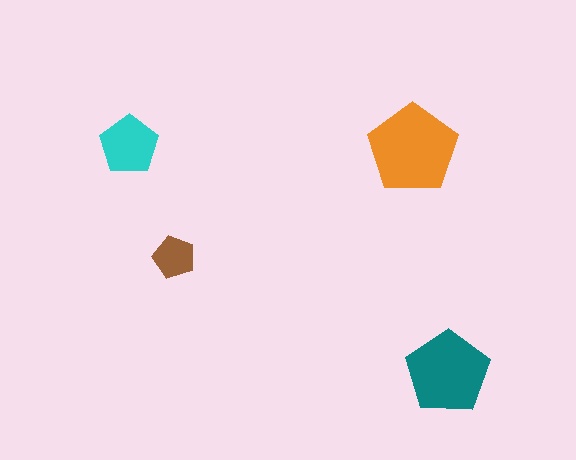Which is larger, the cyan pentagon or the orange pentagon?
The orange one.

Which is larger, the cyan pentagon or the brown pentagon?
The cyan one.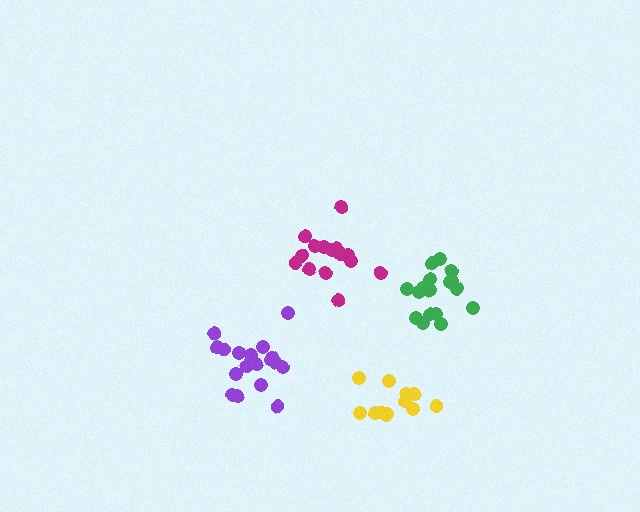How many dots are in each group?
Group 1: 18 dots, Group 2: 16 dots, Group 3: 12 dots, Group 4: 17 dots (63 total).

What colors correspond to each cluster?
The clusters are colored: purple, magenta, yellow, green.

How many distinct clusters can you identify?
There are 4 distinct clusters.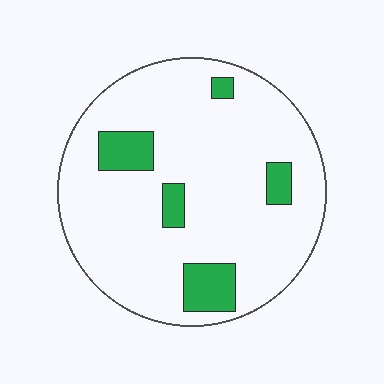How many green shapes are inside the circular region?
5.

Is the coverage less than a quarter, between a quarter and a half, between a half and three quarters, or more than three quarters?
Less than a quarter.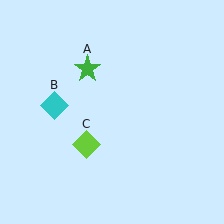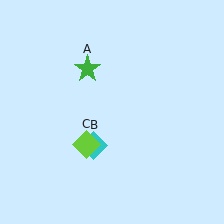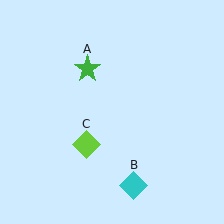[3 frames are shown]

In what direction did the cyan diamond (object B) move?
The cyan diamond (object B) moved down and to the right.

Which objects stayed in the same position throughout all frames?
Green star (object A) and lime diamond (object C) remained stationary.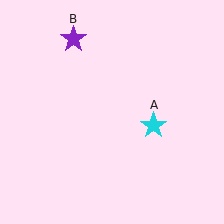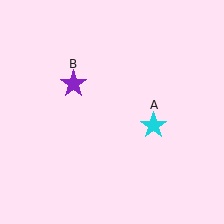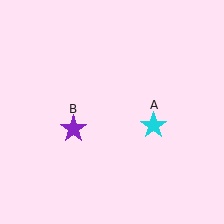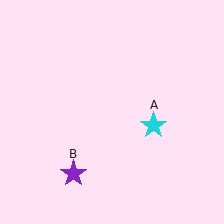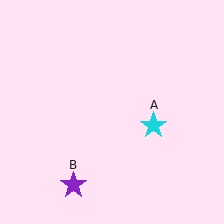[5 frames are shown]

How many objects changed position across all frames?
1 object changed position: purple star (object B).